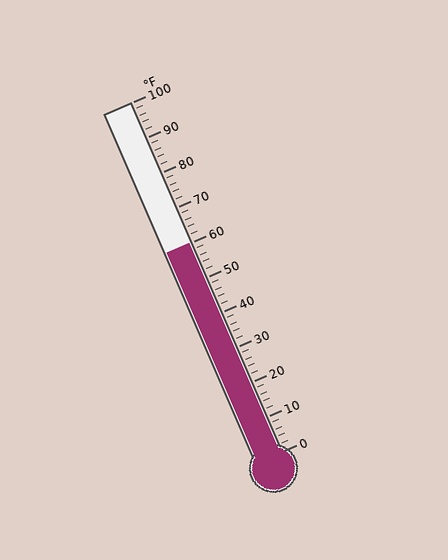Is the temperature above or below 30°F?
The temperature is above 30°F.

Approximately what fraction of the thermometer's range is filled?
The thermometer is filled to approximately 60% of its range.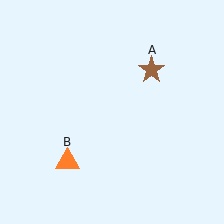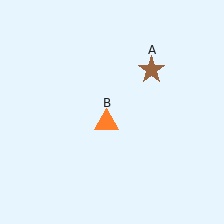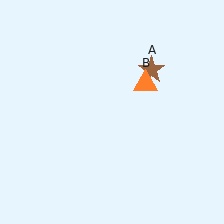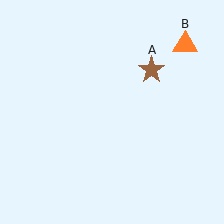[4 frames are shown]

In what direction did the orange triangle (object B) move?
The orange triangle (object B) moved up and to the right.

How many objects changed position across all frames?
1 object changed position: orange triangle (object B).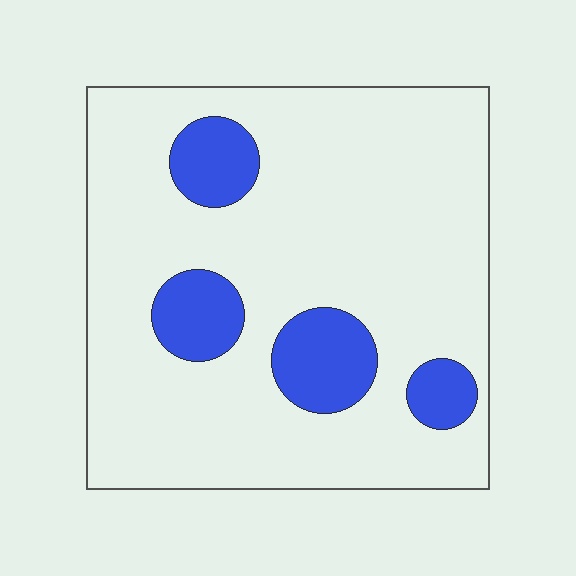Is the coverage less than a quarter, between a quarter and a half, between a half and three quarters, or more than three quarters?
Less than a quarter.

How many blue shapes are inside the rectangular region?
4.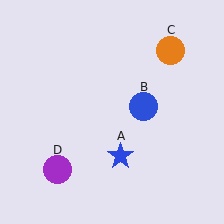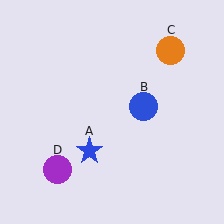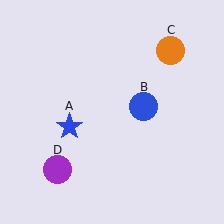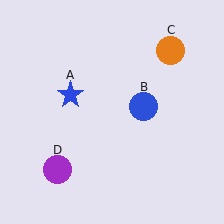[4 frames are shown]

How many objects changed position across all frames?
1 object changed position: blue star (object A).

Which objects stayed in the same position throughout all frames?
Blue circle (object B) and orange circle (object C) and purple circle (object D) remained stationary.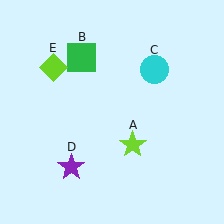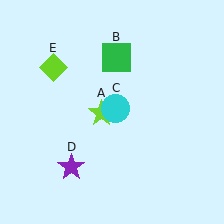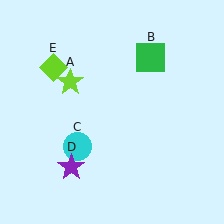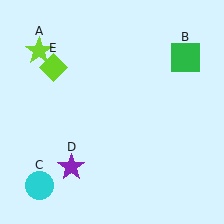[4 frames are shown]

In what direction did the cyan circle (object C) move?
The cyan circle (object C) moved down and to the left.